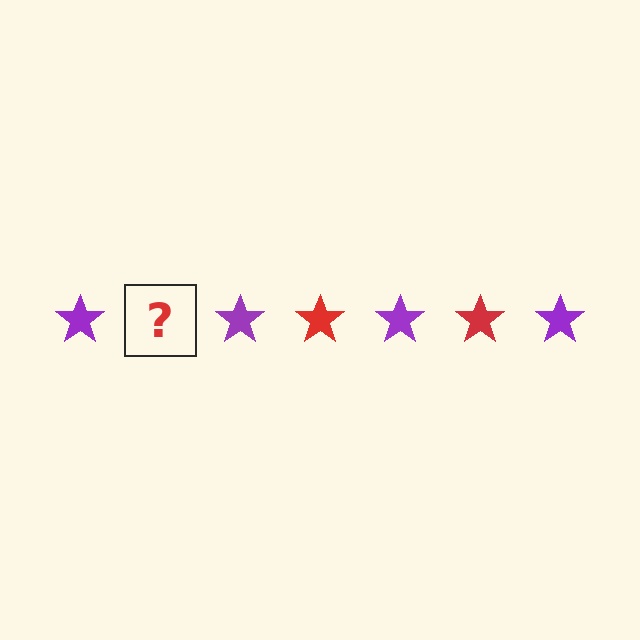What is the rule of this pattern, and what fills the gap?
The rule is that the pattern cycles through purple, red stars. The gap should be filled with a red star.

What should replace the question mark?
The question mark should be replaced with a red star.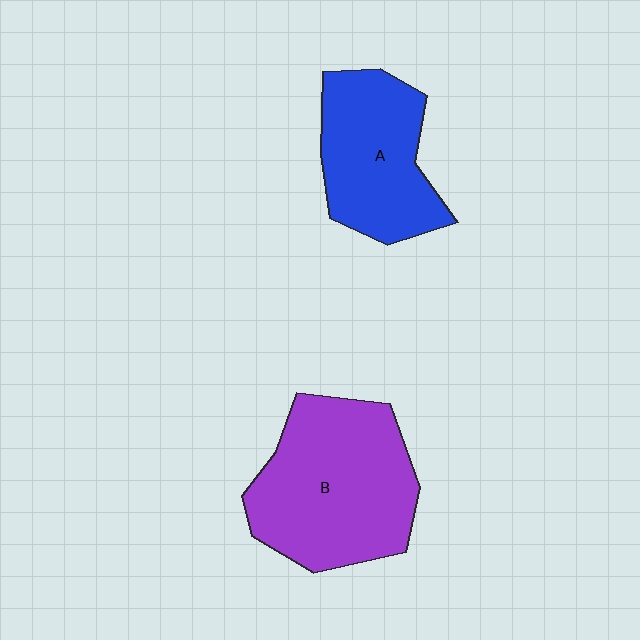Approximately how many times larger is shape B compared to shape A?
Approximately 1.4 times.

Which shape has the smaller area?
Shape A (blue).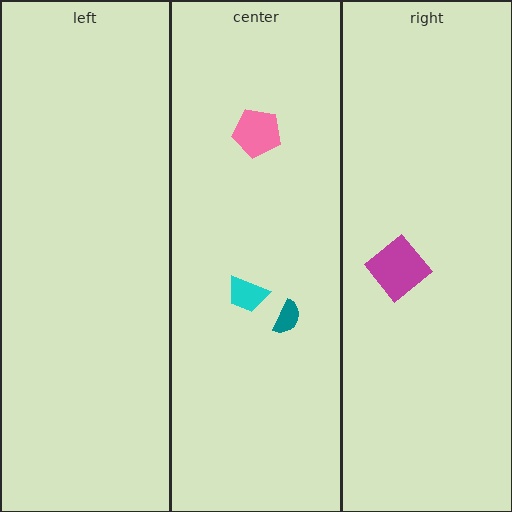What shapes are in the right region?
The magenta diamond.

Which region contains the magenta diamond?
The right region.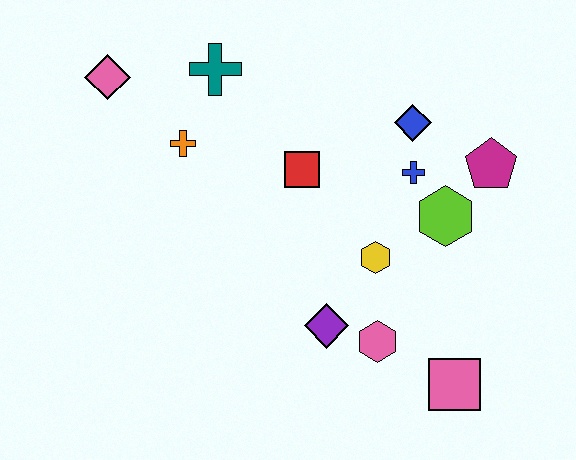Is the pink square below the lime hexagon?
Yes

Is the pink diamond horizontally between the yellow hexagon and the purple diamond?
No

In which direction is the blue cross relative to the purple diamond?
The blue cross is above the purple diamond.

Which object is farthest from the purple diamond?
The pink diamond is farthest from the purple diamond.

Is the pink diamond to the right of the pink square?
No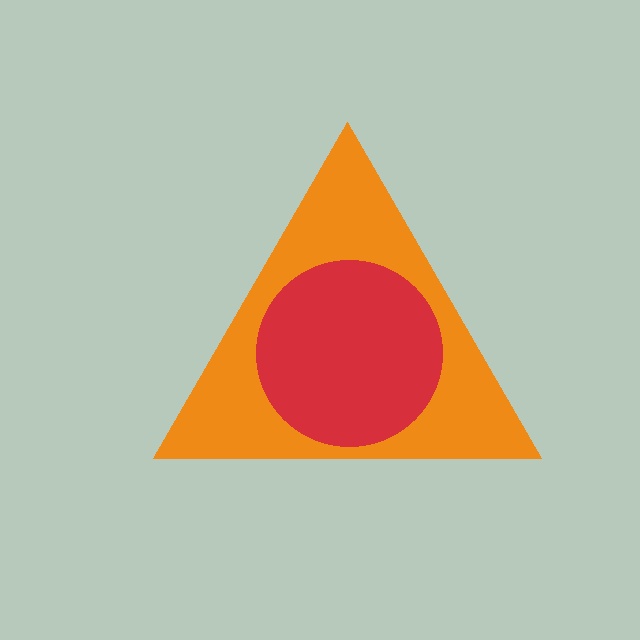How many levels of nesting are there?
2.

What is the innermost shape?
The red circle.